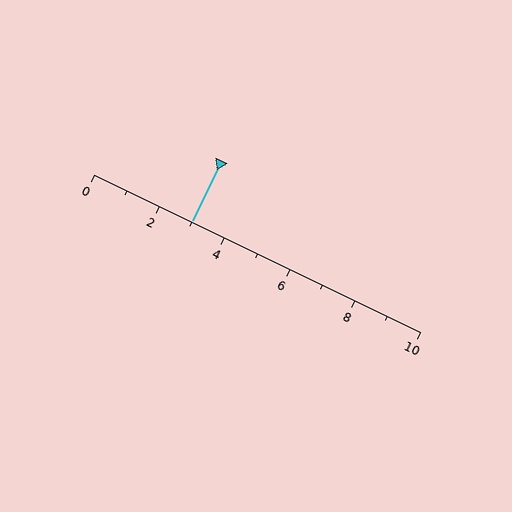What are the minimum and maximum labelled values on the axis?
The axis runs from 0 to 10.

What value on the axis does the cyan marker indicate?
The marker indicates approximately 3.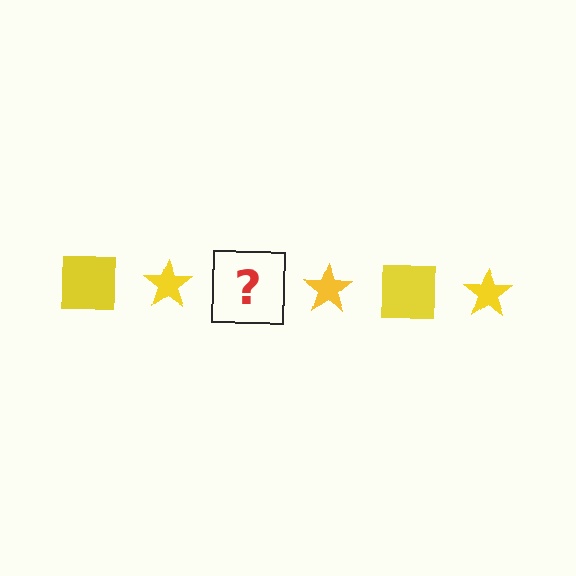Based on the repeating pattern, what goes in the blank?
The blank should be a yellow square.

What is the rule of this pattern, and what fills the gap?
The rule is that the pattern cycles through square, star shapes in yellow. The gap should be filled with a yellow square.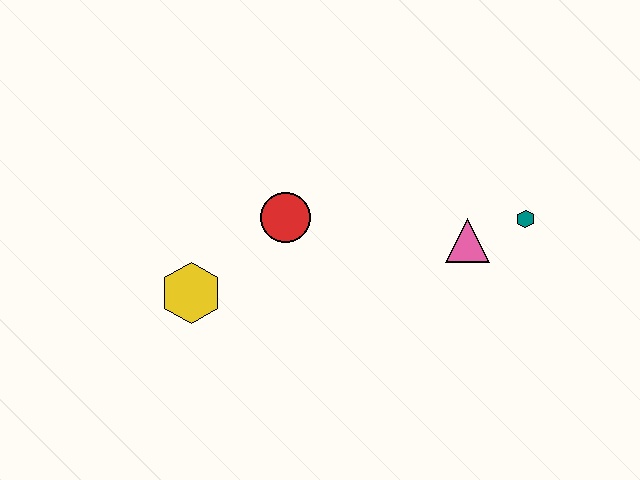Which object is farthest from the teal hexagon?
The yellow hexagon is farthest from the teal hexagon.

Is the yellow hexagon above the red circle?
No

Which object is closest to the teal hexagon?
The pink triangle is closest to the teal hexagon.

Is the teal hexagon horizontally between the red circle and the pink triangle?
No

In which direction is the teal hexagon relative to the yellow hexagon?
The teal hexagon is to the right of the yellow hexagon.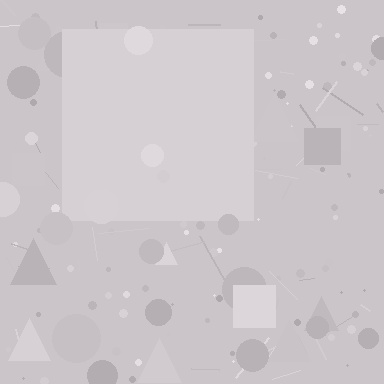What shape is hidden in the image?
A square is hidden in the image.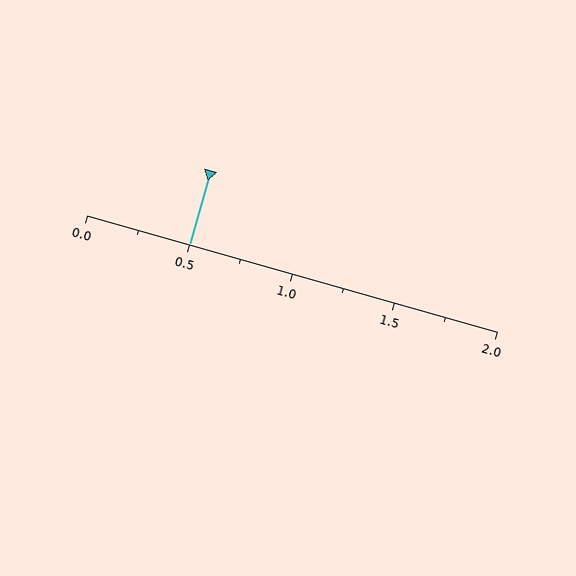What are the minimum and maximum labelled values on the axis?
The axis runs from 0.0 to 2.0.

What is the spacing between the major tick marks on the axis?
The major ticks are spaced 0.5 apart.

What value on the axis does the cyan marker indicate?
The marker indicates approximately 0.5.